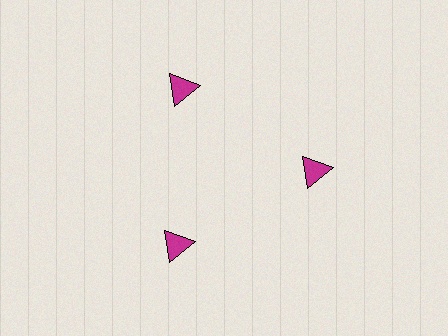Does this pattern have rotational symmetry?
Yes, this pattern has 3-fold rotational symmetry. It looks the same after rotating 120 degrees around the center.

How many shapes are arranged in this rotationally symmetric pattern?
There are 3 shapes, arranged in 3 groups of 1.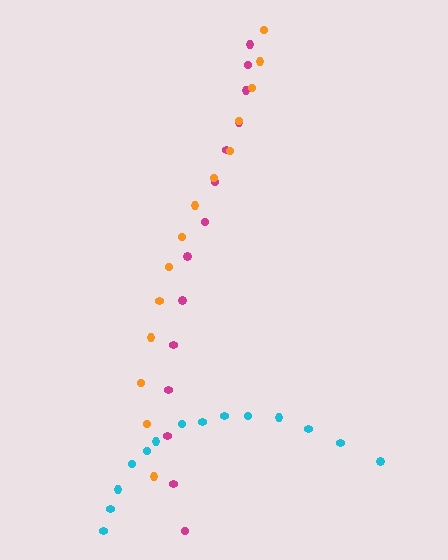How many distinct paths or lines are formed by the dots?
There are 3 distinct paths.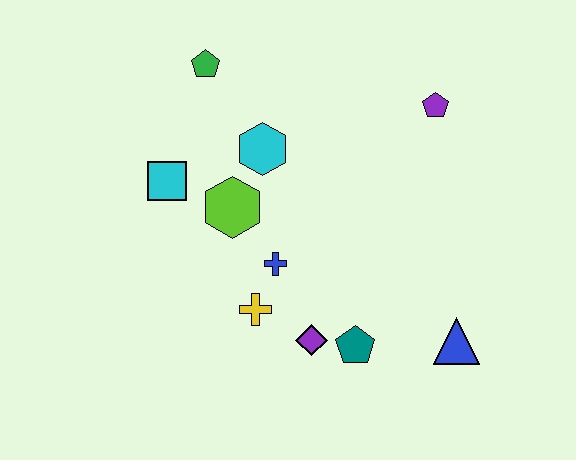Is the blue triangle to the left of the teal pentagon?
No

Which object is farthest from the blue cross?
The purple pentagon is farthest from the blue cross.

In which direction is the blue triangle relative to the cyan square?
The blue triangle is to the right of the cyan square.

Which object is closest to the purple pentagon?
The cyan hexagon is closest to the purple pentagon.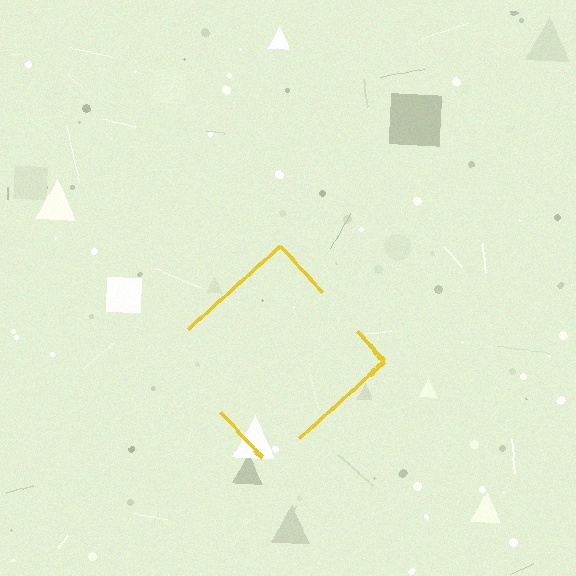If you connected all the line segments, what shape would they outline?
They would outline a diamond.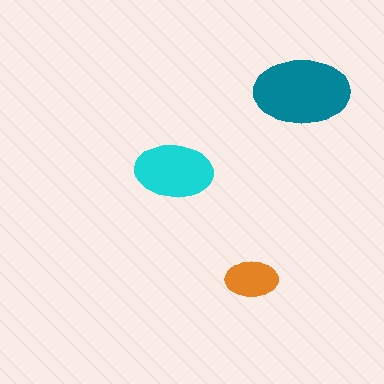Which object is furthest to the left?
The cyan ellipse is leftmost.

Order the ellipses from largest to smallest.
the teal one, the cyan one, the orange one.